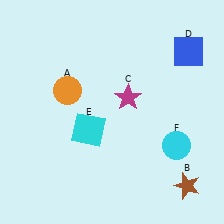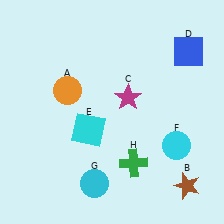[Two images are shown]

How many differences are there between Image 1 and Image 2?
There are 2 differences between the two images.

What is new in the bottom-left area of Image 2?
A cyan circle (G) was added in the bottom-left area of Image 2.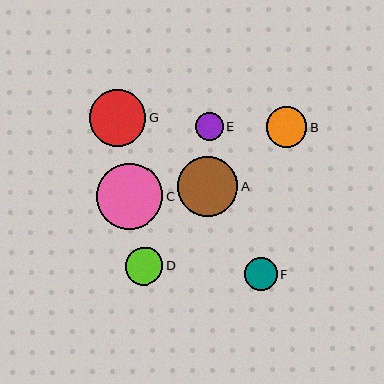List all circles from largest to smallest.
From largest to smallest: C, A, G, B, D, F, E.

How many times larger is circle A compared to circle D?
Circle A is approximately 1.6 times the size of circle D.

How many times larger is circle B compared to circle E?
Circle B is approximately 1.5 times the size of circle E.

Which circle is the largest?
Circle C is the largest with a size of approximately 66 pixels.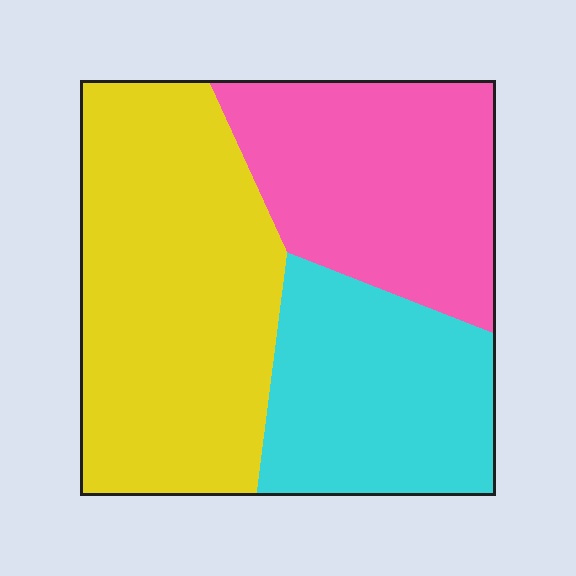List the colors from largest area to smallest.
From largest to smallest: yellow, pink, cyan.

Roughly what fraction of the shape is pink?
Pink covers roughly 30% of the shape.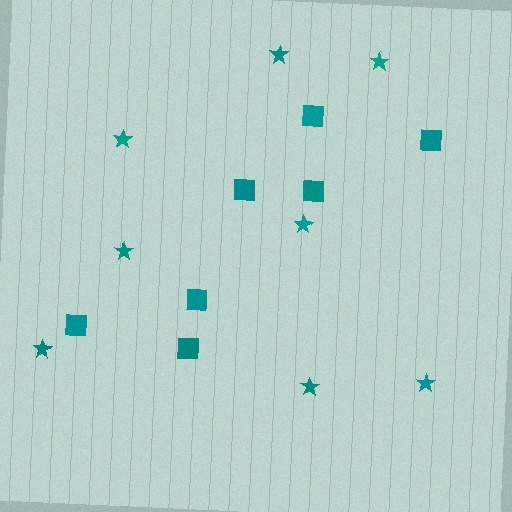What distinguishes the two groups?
There are 2 groups: one group of stars (8) and one group of squares (7).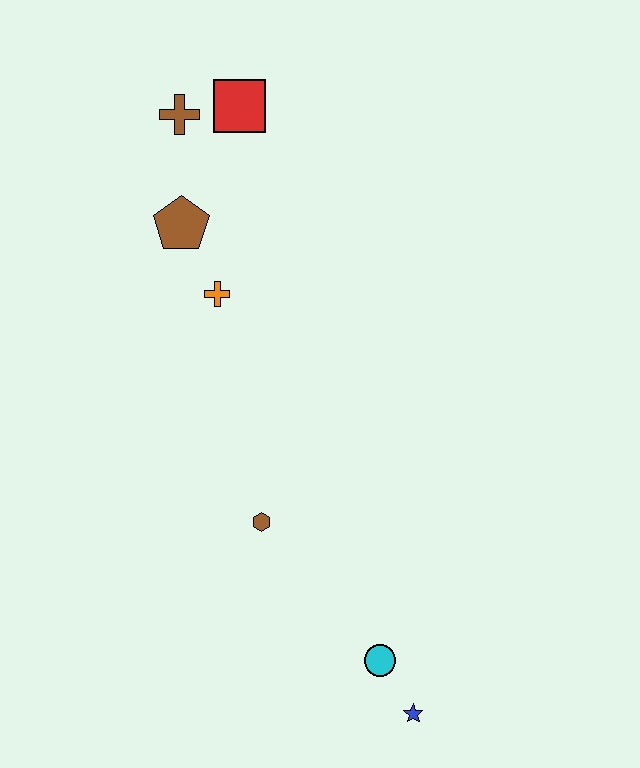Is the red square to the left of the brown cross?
No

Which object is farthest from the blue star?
The brown cross is farthest from the blue star.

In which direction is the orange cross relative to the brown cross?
The orange cross is below the brown cross.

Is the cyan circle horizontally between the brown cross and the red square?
No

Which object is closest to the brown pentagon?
The orange cross is closest to the brown pentagon.